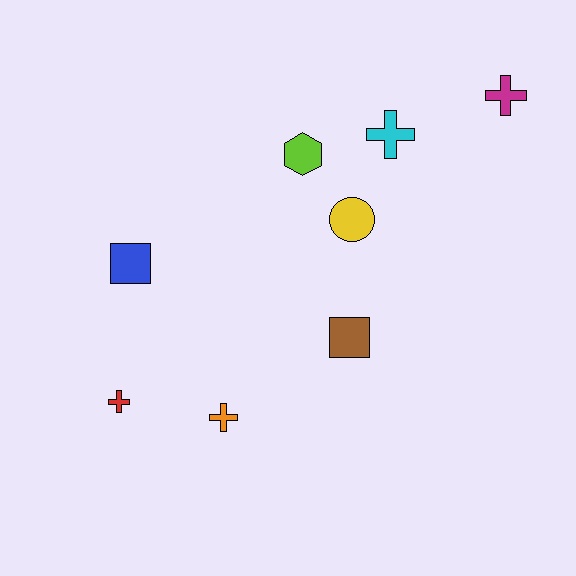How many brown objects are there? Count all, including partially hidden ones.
There is 1 brown object.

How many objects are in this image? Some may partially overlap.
There are 8 objects.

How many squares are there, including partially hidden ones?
There are 2 squares.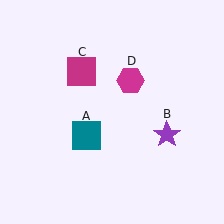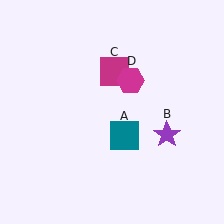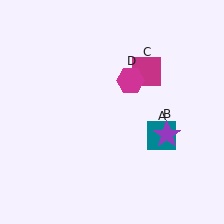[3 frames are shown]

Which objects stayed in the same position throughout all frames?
Purple star (object B) and magenta hexagon (object D) remained stationary.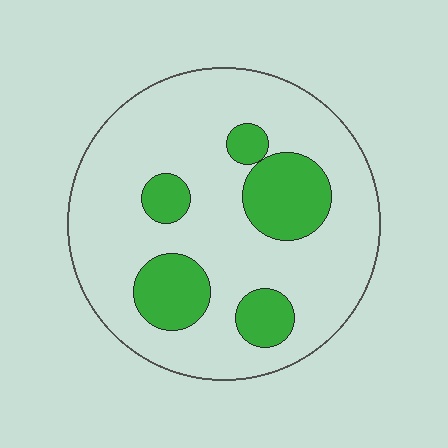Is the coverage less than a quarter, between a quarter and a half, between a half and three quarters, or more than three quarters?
Less than a quarter.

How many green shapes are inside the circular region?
5.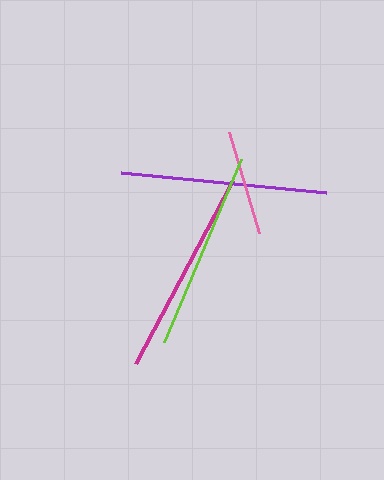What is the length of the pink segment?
The pink segment is approximately 104 pixels long.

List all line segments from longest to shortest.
From longest to shortest: magenta, purple, lime, pink.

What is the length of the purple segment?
The purple segment is approximately 206 pixels long.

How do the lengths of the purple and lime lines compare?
The purple and lime lines are approximately the same length.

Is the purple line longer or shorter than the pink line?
The purple line is longer than the pink line.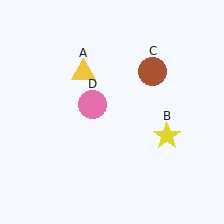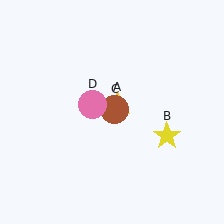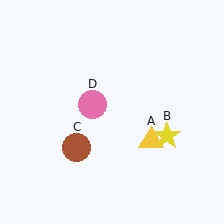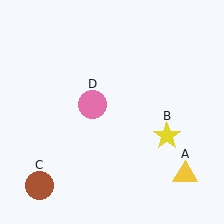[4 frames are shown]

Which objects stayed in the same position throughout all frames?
Yellow star (object B) and pink circle (object D) remained stationary.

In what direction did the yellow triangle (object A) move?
The yellow triangle (object A) moved down and to the right.